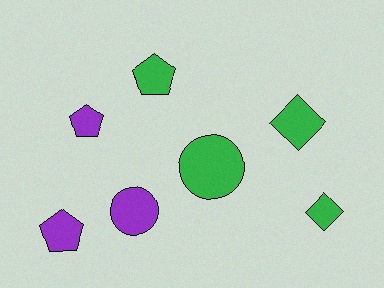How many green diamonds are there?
There are 2 green diamonds.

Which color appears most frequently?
Green, with 4 objects.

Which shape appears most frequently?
Pentagon, with 3 objects.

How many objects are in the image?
There are 7 objects.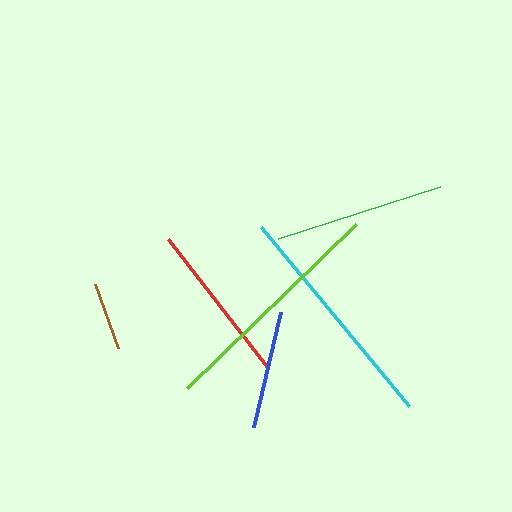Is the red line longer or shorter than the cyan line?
The cyan line is longer than the red line.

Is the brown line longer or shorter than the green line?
The green line is longer than the brown line.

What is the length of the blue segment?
The blue segment is approximately 118 pixels long.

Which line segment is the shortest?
The brown line is the shortest at approximately 69 pixels.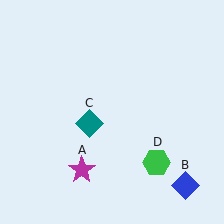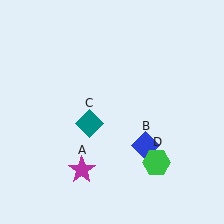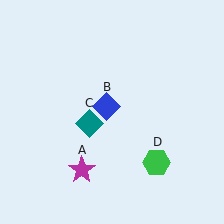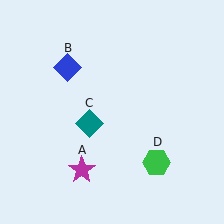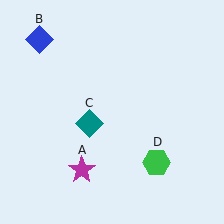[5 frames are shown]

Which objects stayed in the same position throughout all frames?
Magenta star (object A) and teal diamond (object C) and green hexagon (object D) remained stationary.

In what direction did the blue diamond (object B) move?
The blue diamond (object B) moved up and to the left.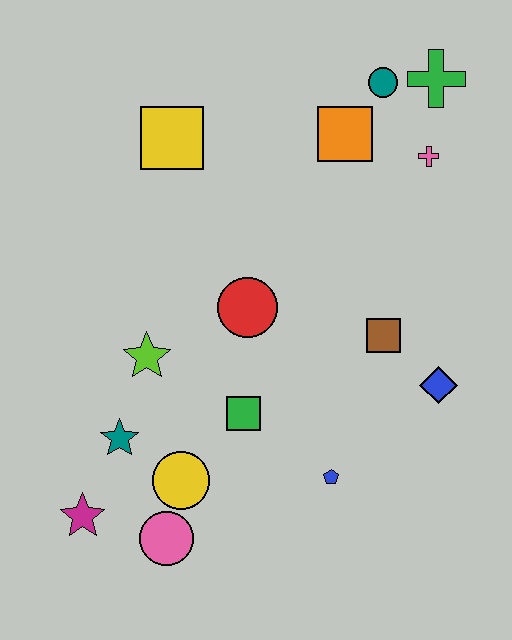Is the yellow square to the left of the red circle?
Yes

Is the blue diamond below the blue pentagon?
No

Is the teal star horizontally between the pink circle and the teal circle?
No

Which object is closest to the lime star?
The teal star is closest to the lime star.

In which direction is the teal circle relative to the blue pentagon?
The teal circle is above the blue pentagon.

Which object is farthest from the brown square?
The magenta star is farthest from the brown square.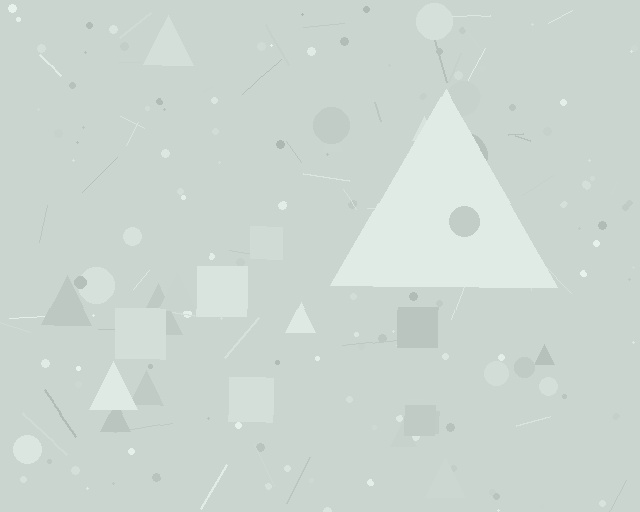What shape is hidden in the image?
A triangle is hidden in the image.